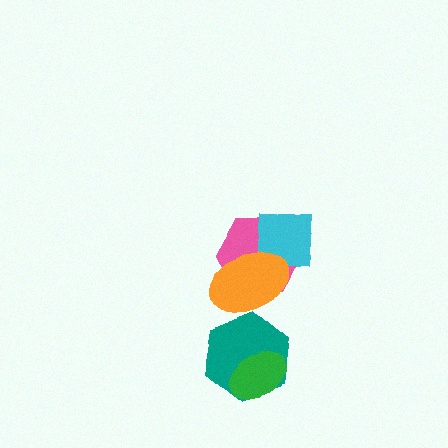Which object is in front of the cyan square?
The orange ellipse is in front of the cyan square.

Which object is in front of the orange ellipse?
The teal hexagon is in front of the orange ellipse.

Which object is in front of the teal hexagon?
The green ellipse is in front of the teal hexagon.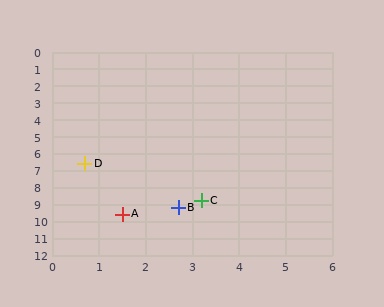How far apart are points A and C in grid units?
Points A and C are about 1.9 grid units apart.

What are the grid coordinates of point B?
Point B is at approximately (2.7, 9.2).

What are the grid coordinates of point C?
Point C is at approximately (3.2, 8.8).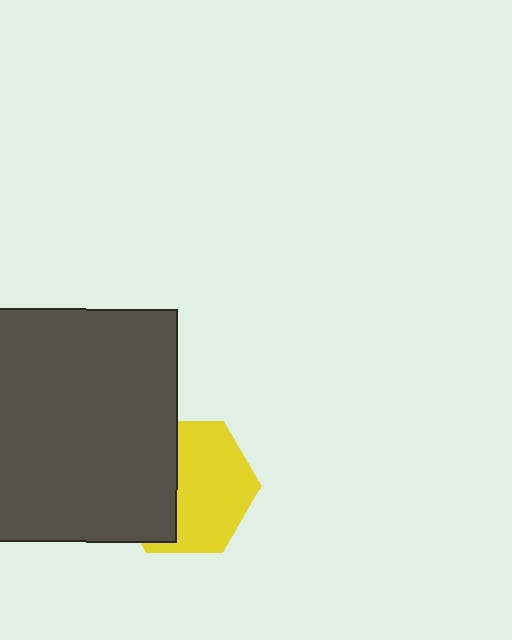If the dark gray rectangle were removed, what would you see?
You would see the complete yellow hexagon.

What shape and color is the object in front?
The object in front is a dark gray rectangle.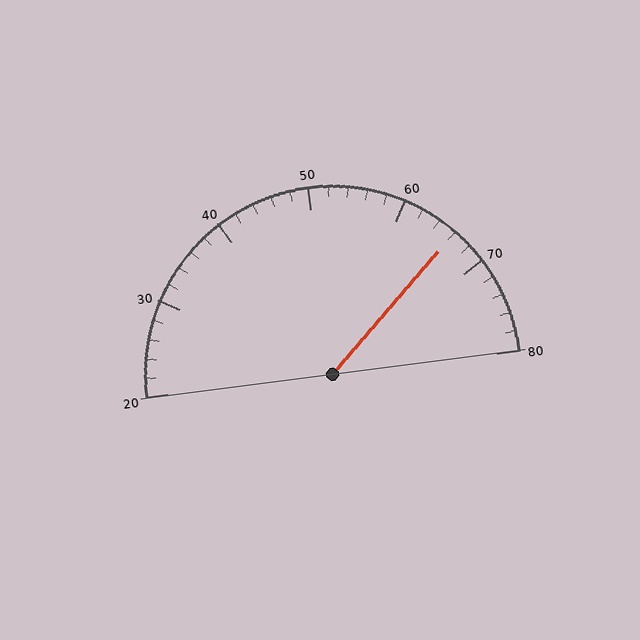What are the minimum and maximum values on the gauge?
The gauge ranges from 20 to 80.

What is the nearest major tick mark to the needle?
The nearest major tick mark is 70.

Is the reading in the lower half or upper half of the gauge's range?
The reading is in the upper half of the range (20 to 80).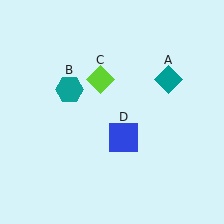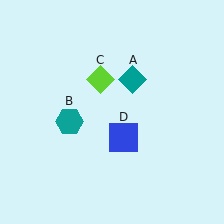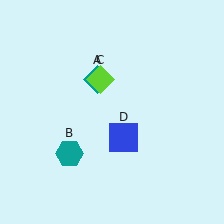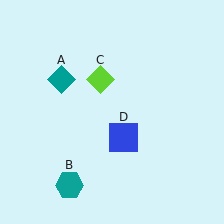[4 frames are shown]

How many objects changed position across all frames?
2 objects changed position: teal diamond (object A), teal hexagon (object B).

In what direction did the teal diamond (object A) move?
The teal diamond (object A) moved left.